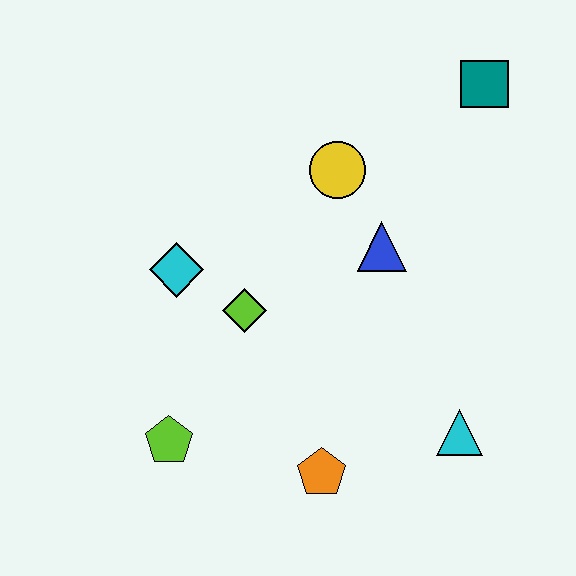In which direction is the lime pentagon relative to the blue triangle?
The lime pentagon is to the left of the blue triangle.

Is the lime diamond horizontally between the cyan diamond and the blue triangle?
Yes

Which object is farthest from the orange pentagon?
The teal square is farthest from the orange pentagon.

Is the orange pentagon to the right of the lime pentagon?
Yes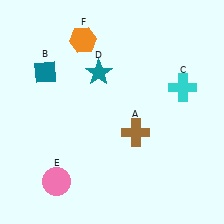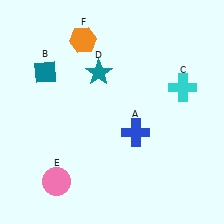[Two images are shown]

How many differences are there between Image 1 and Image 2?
There is 1 difference between the two images.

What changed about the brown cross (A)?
In Image 1, A is brown. In Image 2, it changed to blue.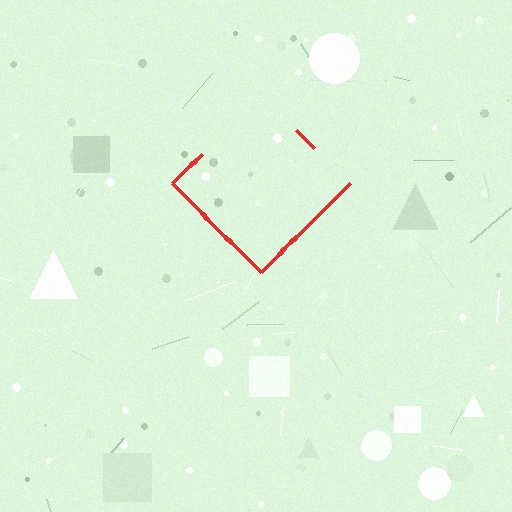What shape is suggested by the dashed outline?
The dashed outline suggests a diamond.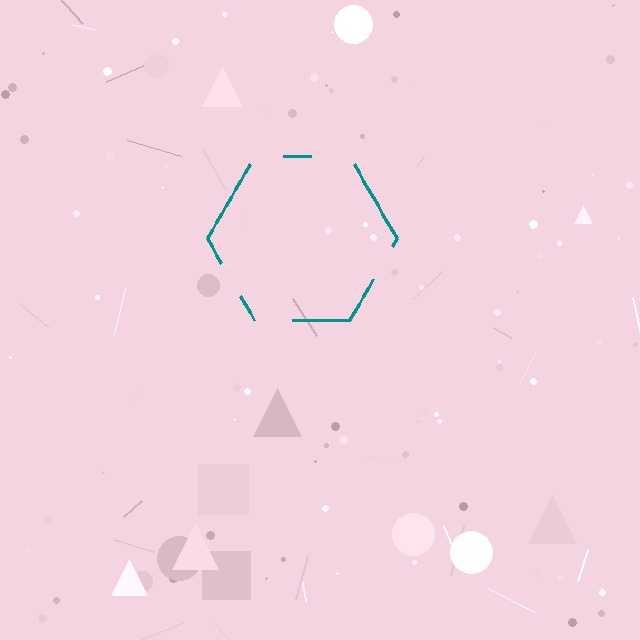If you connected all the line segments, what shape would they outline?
They would outline a hexagon.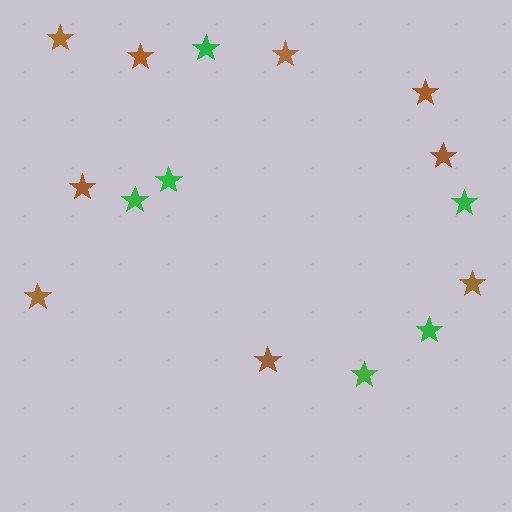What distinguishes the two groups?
There are 2 groups: one group of green stars (6) and one group of brown stars (9).